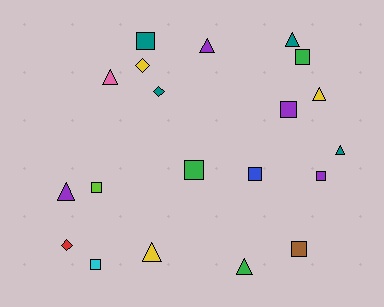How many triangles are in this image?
There are 8 triangles.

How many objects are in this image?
There are 20 objects.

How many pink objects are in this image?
There is 1 pink object.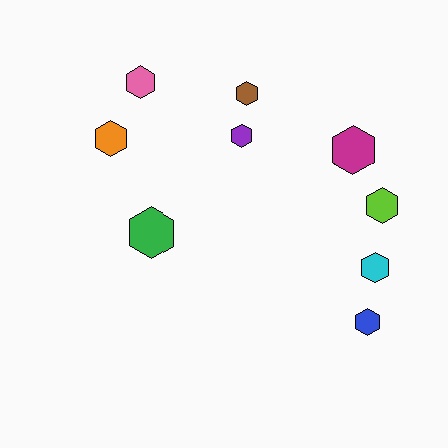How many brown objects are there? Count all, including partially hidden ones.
There is 1 brown object.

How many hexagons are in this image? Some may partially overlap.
There are 9 hexagons.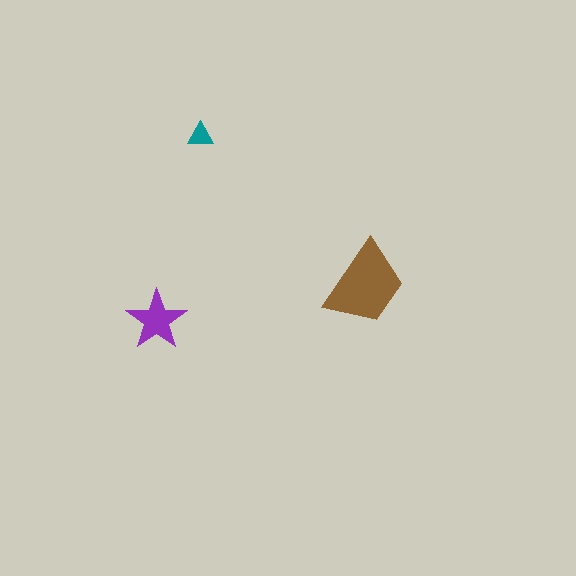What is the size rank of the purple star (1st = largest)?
2nd.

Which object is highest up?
The teal triangle is topmost.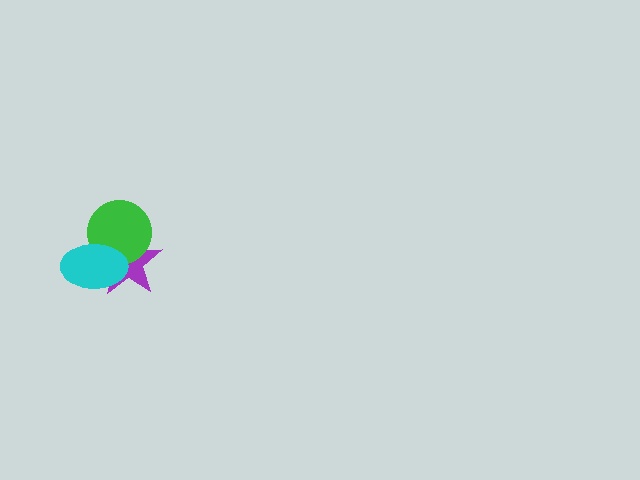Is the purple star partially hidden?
Yes, it is partially covered by another shape.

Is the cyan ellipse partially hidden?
No, no other shape covers it.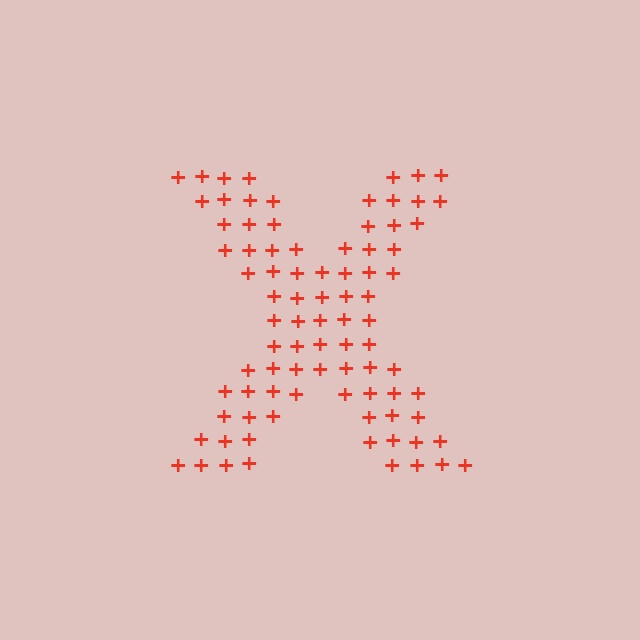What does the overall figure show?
The overall figure shows the letter X.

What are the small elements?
The small elements are plus signs.